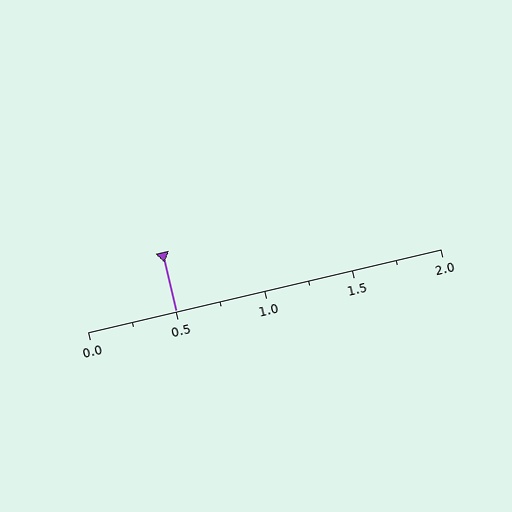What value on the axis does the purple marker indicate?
The marker indicates approximately 0.5.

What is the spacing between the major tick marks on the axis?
The major ticks are spaced 0.5 apart.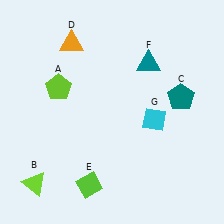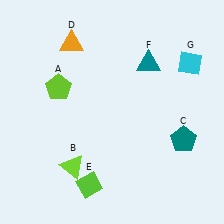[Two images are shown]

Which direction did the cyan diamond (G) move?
The cyan diamond (G) moved up.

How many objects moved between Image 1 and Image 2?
3 objects moved between the two images.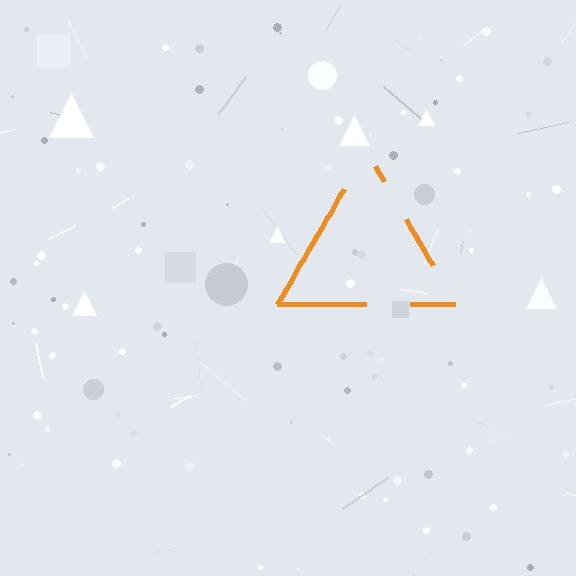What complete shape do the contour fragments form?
The contour fragments form a triangle.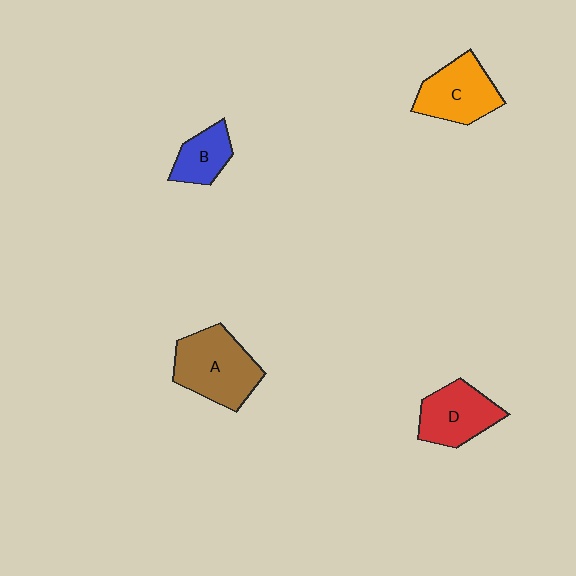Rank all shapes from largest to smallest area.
From largest to smallest: A (brown), C (orange), D (red), B (blue).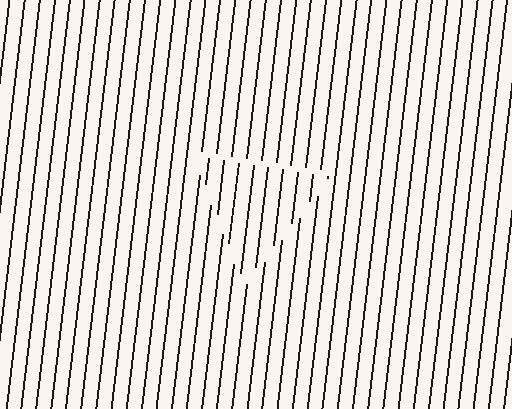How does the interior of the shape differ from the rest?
The interior of the shape contains the same grating, shifted by half a period — the contour is defined by the phase discontinuity where line-ends from the inner and outer gratings abut.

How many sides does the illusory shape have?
3 sides — the line-ends trace a triangle.